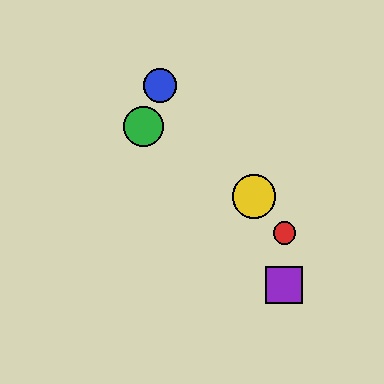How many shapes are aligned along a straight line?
3 shapes (the red circle, the blue circle, the yellow circle) are aligned along a straight line.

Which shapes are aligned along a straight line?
The red circle, the blue circle, the yellow circle are aligned along a straight line.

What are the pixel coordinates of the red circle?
The red circle is at (285, 233).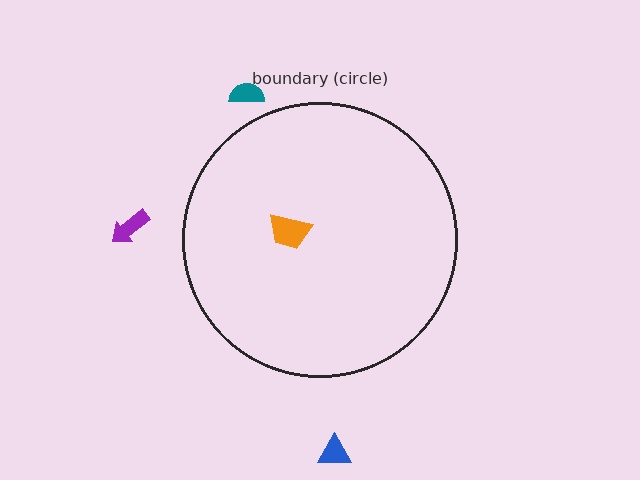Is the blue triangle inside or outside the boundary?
Outside.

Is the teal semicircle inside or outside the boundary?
Outside.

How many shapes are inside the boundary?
1 inside, 3 outside.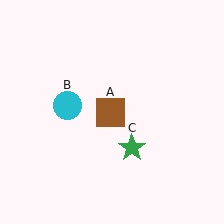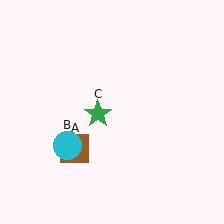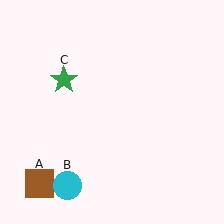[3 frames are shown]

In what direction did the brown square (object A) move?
The brown square (object A) moved down and to the left.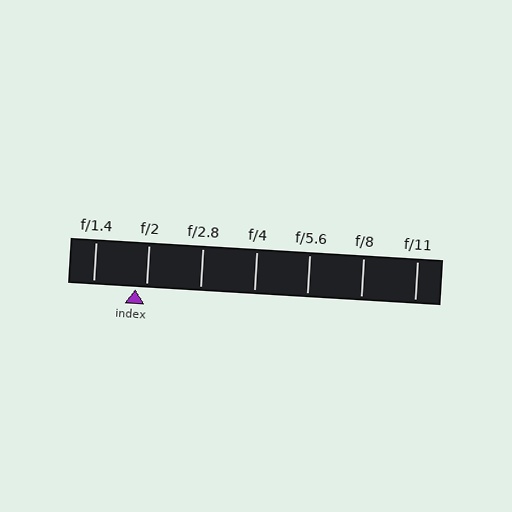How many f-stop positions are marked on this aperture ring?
There are 7 f-stop positions marked.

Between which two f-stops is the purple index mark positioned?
The index mark is between f/1.4 and f/2.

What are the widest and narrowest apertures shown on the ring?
The widest aperture shown is f/1.4 and the narrowest is f/11.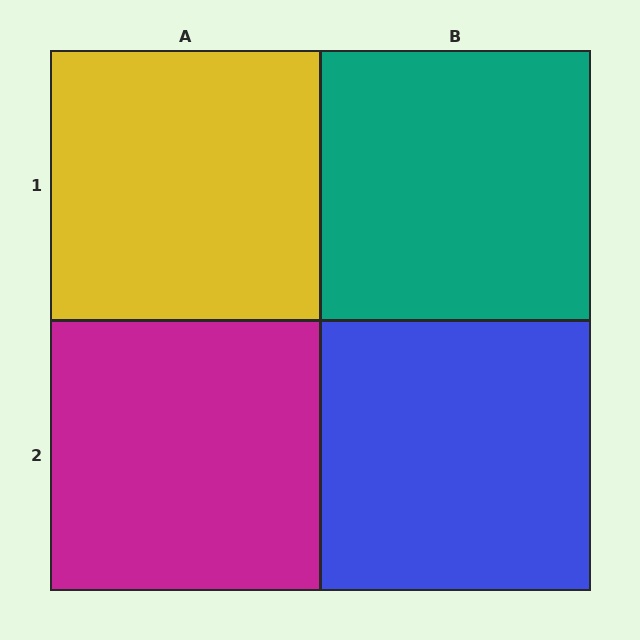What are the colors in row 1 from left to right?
Yellow, teal.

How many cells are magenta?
1 cell is magenta.